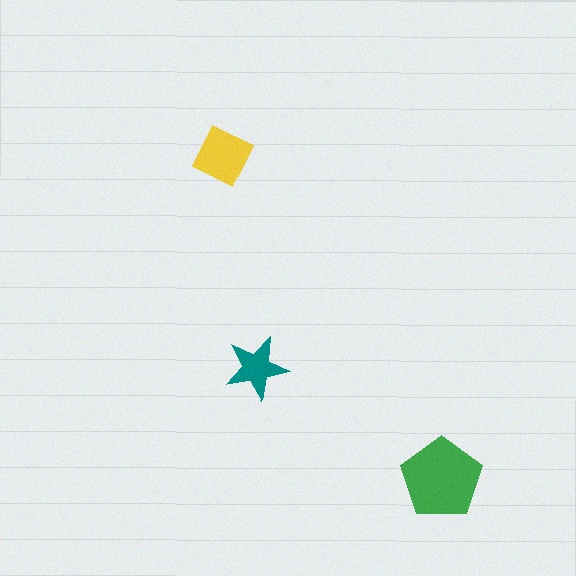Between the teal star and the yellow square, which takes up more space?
The yellow square.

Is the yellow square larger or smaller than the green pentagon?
Smaller.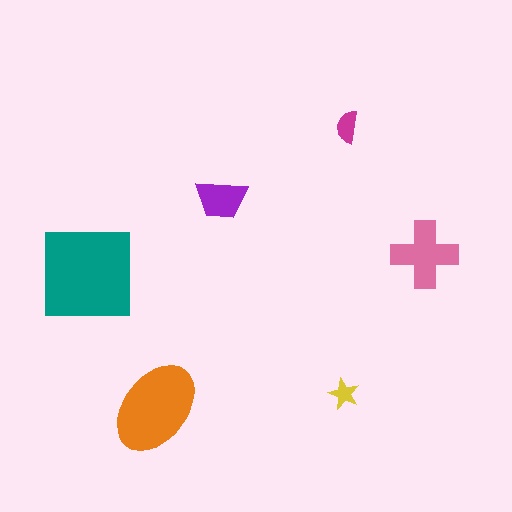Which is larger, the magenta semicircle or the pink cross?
The pink cross.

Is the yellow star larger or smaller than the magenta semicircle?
Smaller.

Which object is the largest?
The teal square.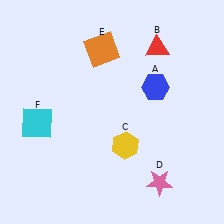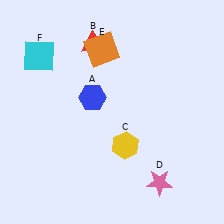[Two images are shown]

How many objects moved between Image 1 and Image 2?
3 objects moved between the two images.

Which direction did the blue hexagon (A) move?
The blue hexagon (A) moved left.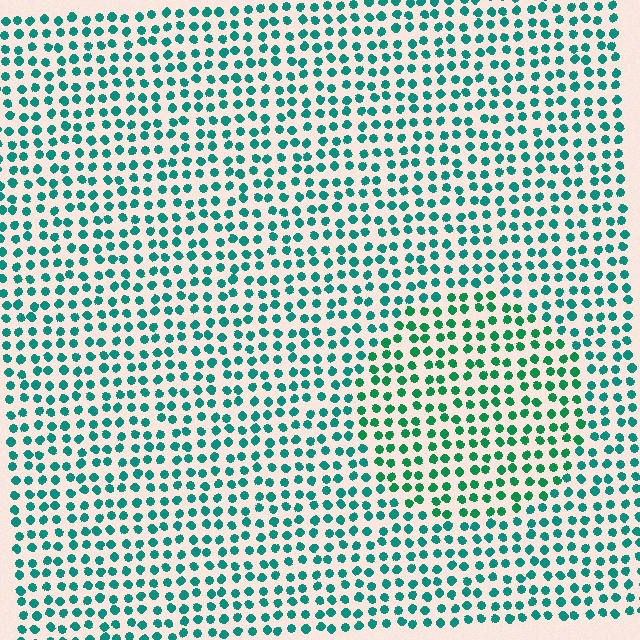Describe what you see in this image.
The image is filled with small teal elements in a uniform arrangement. A circle-shaped region is visible where the elements are tinted to a slightly different hue, forming a subtle color boundary.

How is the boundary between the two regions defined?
The boundary is defined purely by a slight shift in hue (about 25 degrees). Spacing, size, and orientation are identical on both sides.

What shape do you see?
I see a circle.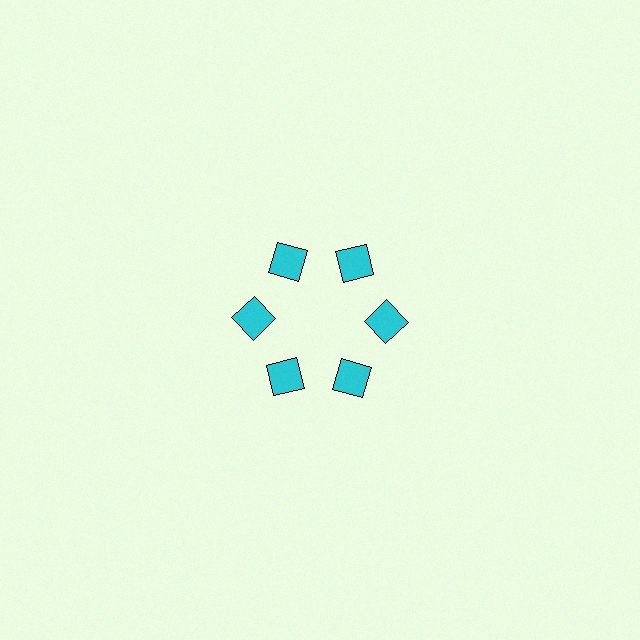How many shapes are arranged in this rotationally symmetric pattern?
There are 6 shapes, arranged in 6 groups of 1.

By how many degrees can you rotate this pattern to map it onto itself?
The pattern maps onto itself every 60 degrees of rotation.